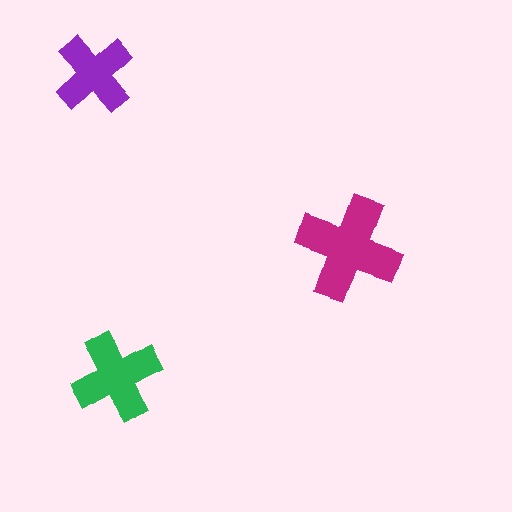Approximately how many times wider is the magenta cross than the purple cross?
About 1.5 times wider.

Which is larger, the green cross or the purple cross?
The green one.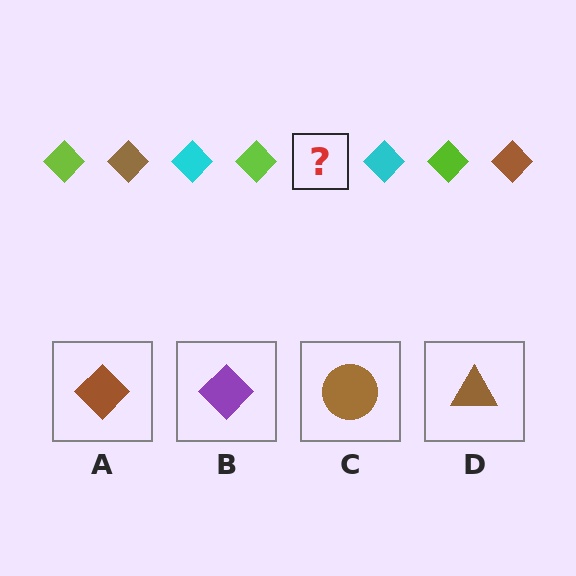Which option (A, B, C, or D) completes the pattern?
A.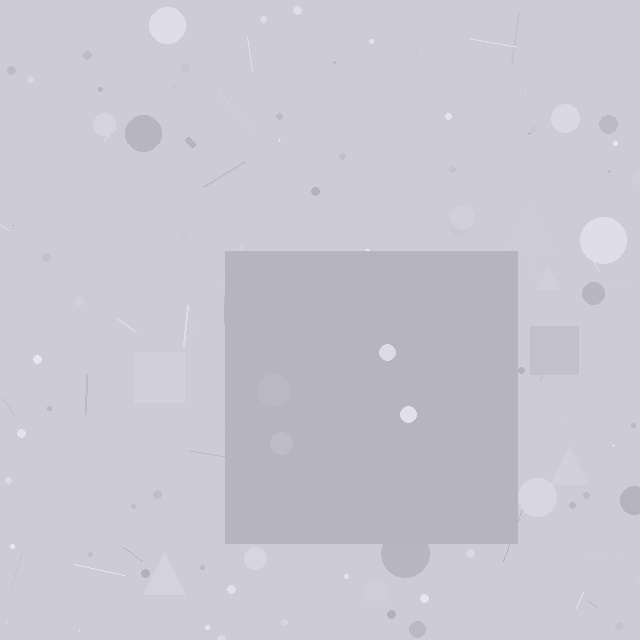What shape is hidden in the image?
A square is hidden in the image.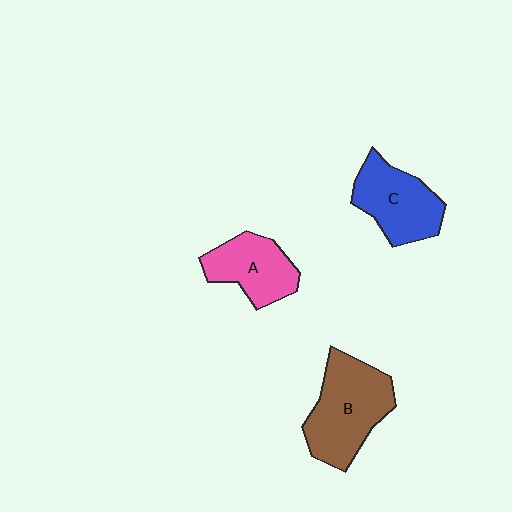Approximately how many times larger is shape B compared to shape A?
Approximately 1.5 times.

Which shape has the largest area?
Shape B (brown).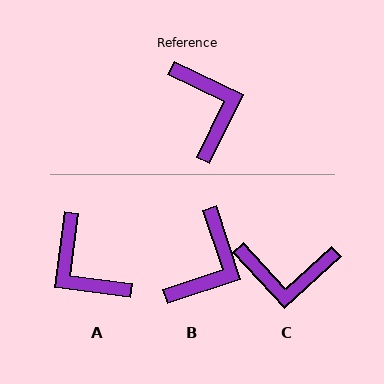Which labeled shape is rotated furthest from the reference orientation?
A, about 161 degrees away.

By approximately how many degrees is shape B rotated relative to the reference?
Approximately 46 degrees clockwise.